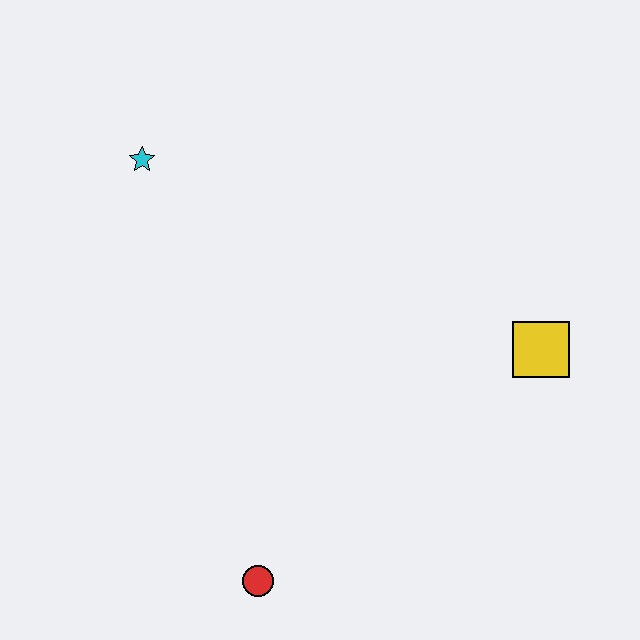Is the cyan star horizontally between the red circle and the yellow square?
No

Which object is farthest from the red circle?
The cyan star is farthest from the red circle.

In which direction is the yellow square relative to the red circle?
The yellow square is to the right of the red circle.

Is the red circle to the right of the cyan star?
Yes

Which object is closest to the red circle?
The yellow square is closest to the red circle.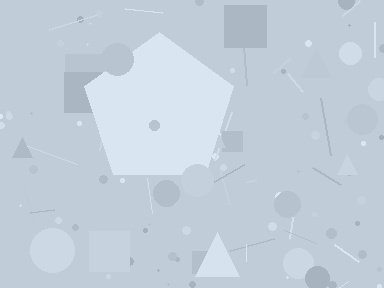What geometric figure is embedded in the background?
A pentagon is embedded in the background.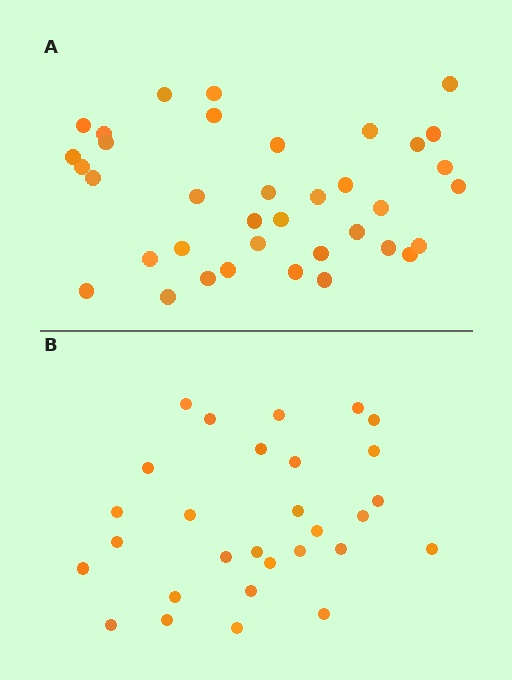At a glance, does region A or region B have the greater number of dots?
Region A (the top region) has more dots.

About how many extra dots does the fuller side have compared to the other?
Region A has roughly 8 or so more dots than region B.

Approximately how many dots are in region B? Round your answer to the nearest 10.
About 30 dots. (The exact count is 29, which rounds to 30.)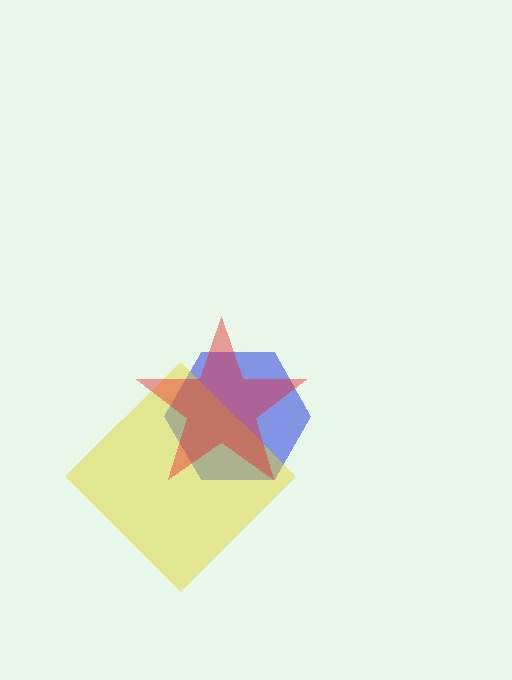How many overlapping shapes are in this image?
There are 3 overlapping shapes in the image.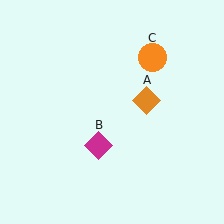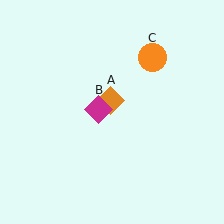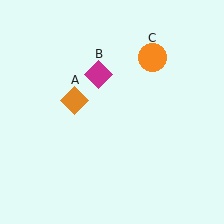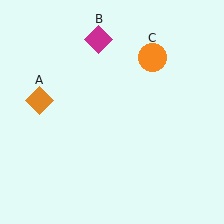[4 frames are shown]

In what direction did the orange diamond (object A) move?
The orange diamond (object A) moved left.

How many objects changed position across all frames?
2 objects changed position: orange diamond (object A), magenta diamond (object B).